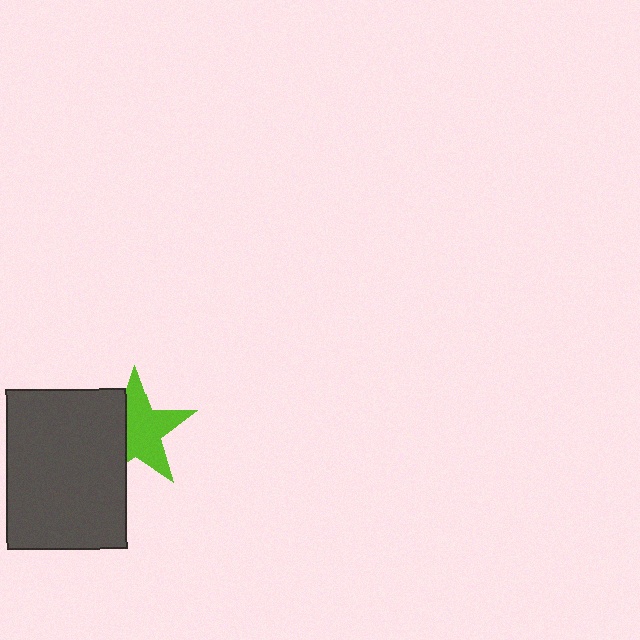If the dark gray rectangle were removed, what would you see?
You would see the complete lime star.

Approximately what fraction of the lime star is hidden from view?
Roughly 35% of the lime star is hidden behind the dark gray rectangle.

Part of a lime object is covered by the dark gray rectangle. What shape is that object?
It is a star.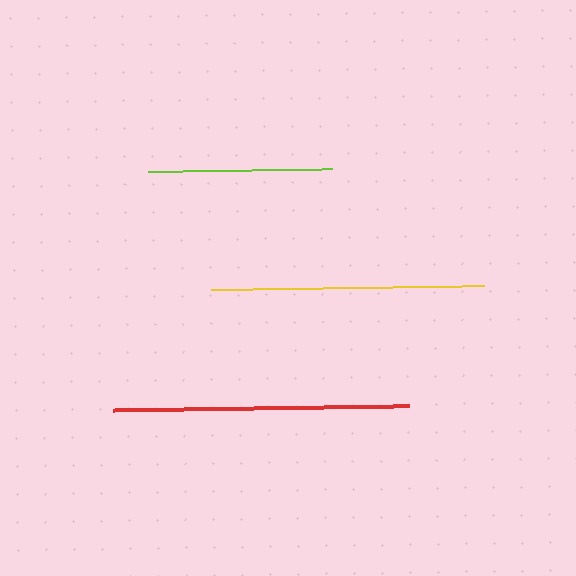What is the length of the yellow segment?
The yellow segment is approximately 274 pixels long.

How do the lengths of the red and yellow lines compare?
The red and yellow lines are approximately the same length.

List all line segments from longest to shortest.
From longest to shortest: red, yellow, lime.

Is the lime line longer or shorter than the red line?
The red line is longer than the lime line.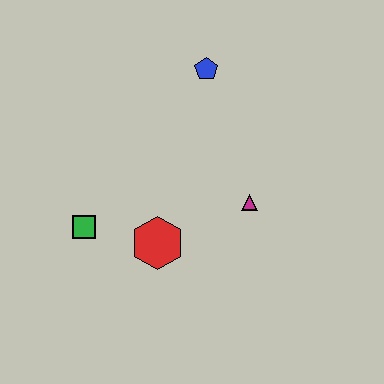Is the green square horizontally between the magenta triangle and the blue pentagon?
No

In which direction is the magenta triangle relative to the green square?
The magenta triangle is to the right of the green square.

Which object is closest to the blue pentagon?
The magenta triangle is closest to the blue pentagon.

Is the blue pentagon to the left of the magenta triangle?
Yes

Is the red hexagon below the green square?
Yes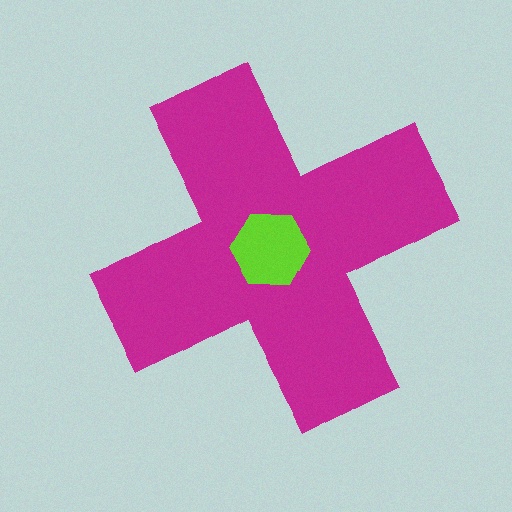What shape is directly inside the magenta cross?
The lime hexagon.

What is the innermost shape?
The lime hexagon.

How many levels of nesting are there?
2.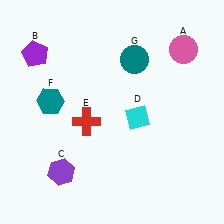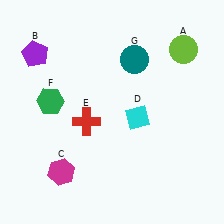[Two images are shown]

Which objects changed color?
A changed from pink to lime. C changed from purple to magenta. F changed from teal to green.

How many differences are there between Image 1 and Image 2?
There are 3 differences between the two images.